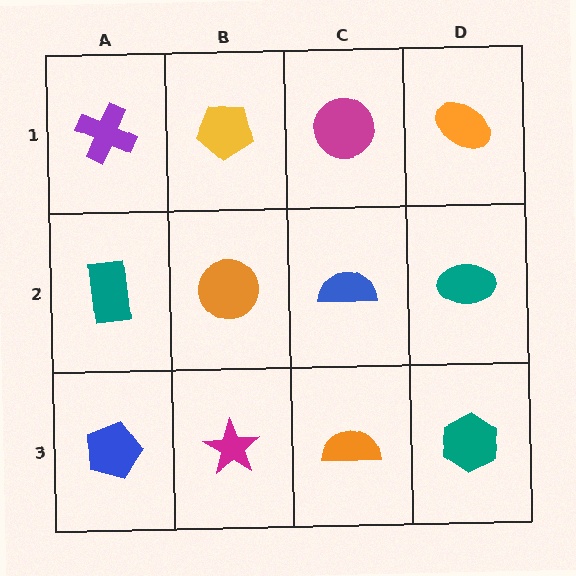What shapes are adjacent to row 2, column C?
A magenta circle (row 1, column C), an orange semicircle (row 3, column C), an orange circle (row 2, column B), a teal ellipse (row 2, column D).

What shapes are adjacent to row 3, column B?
An orange circle (row 2, column B), a blue pentagon (row 3, column A), an orange semicircle (row 3, column C).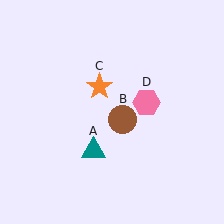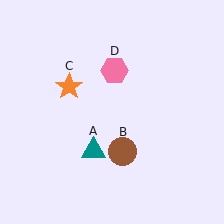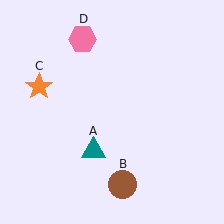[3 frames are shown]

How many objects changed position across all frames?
3 objects changed position: brown circle (object B), orange star (object C), pink hexagon (object D).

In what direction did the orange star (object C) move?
The orange star (object C) moved left.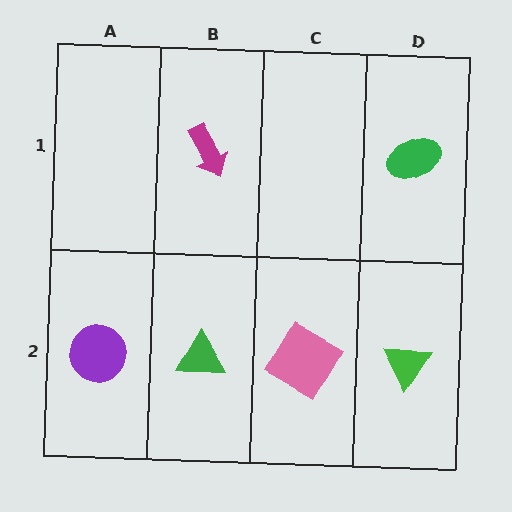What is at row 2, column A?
A purple circle.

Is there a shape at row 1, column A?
No, that cell is empty.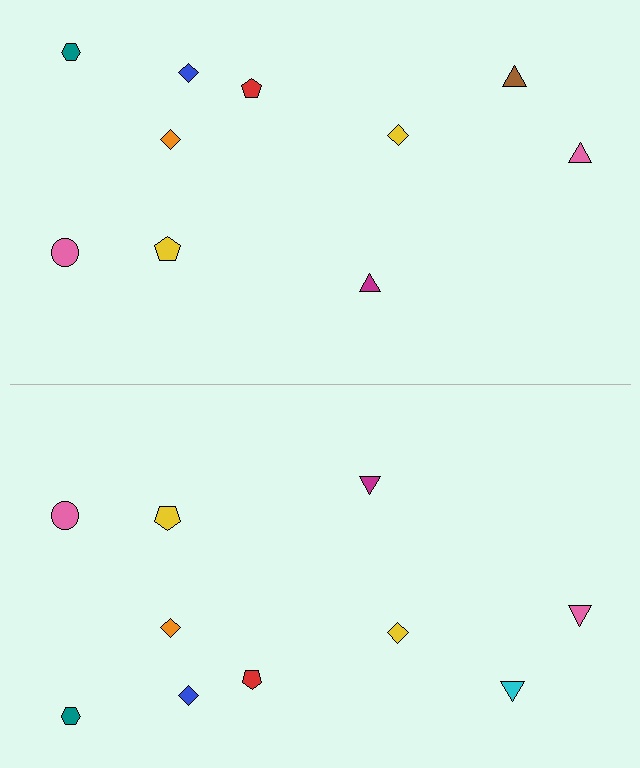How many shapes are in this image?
There are 20 shapes in this image.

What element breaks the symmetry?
The cyan triangle on the bottom side breaks the symmetry — its mirror counterpart is brown.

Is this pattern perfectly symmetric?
No, the pattern is not perfectly symmetric. The cyan triangle on the bottom side breaks the symmetry — its mirror counterpart is brown.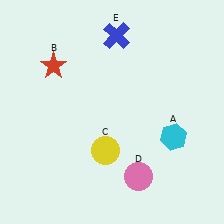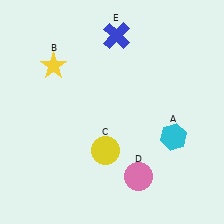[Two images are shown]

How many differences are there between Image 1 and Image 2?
There is 1 difference between the two images.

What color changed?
The star (B) changed from red in Image 1 to yellow in Image 2.